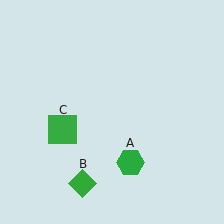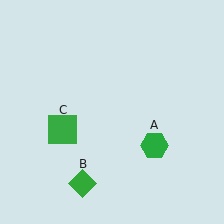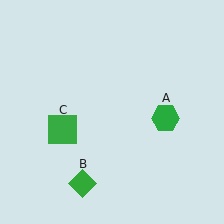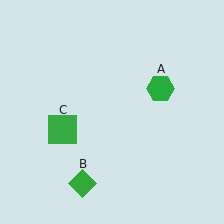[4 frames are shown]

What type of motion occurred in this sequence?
The green hexagon (object A) rotated counterclockwise around the center of the scene.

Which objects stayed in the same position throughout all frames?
Green diamond (object B) and green square (object C) remained stationary.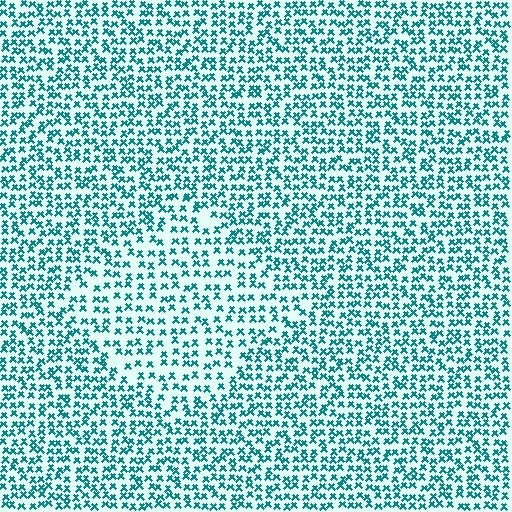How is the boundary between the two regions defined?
The boundary is defined by a change in element density (approximately 1.5x ratio). All elements are the same color, size, and shape.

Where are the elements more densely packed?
The elements are more densely packed outside the diamond boundary.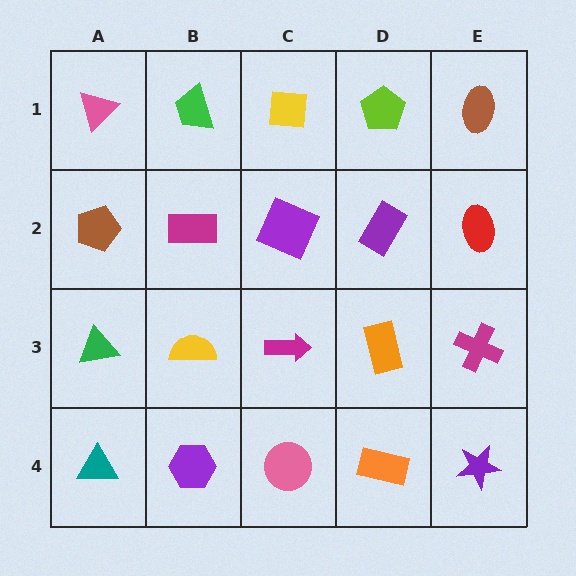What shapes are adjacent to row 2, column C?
A yellow square (row 1, column C), a magenta arrow (row 3, column C), a magenta rectangle (row 2, column B), a purple rectangle (row 2, column D).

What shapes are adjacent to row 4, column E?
A magenta cross (row 3, column E), an orange rectangle (row 4, column D).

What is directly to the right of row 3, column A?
A yellow semicircle.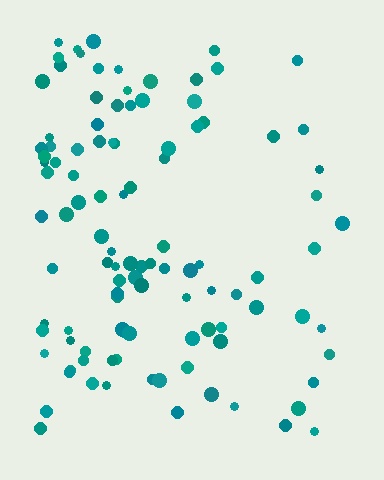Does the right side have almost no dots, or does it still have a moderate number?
Still a moderate number, just noticeably fewer than the left.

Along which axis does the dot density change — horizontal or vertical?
Horizontal.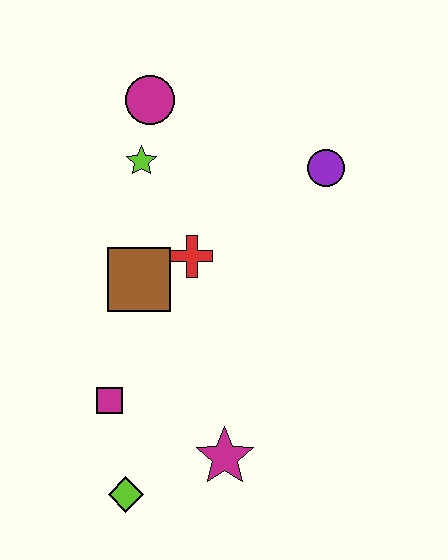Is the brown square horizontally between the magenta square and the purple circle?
Yes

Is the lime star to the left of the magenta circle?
Yes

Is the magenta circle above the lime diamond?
Yes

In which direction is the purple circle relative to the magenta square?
The purple circle is above the magenta square.